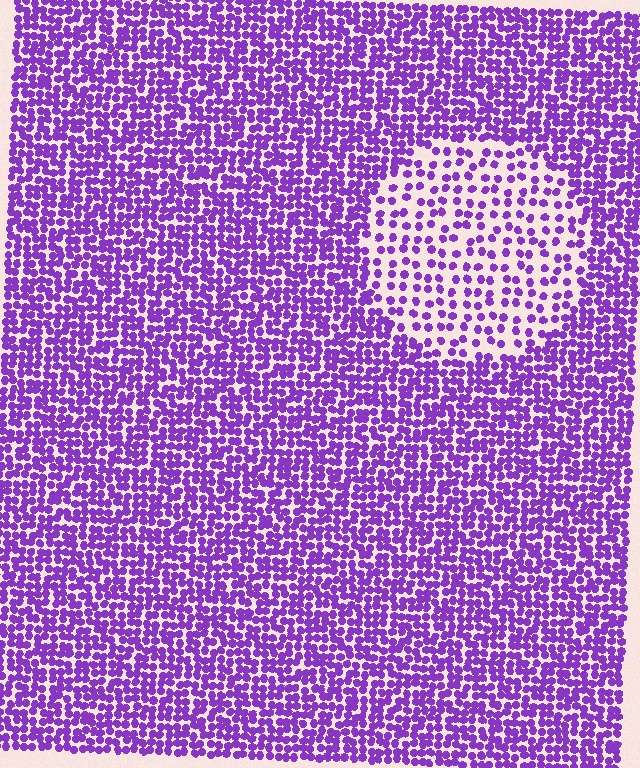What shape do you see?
I see a circle.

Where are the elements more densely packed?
The elements are more densely packed outside the circle boundary.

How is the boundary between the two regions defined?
The boundary is defined by a change in element density (approximately 2.2x ratio). All elements are the same color, size, and shape.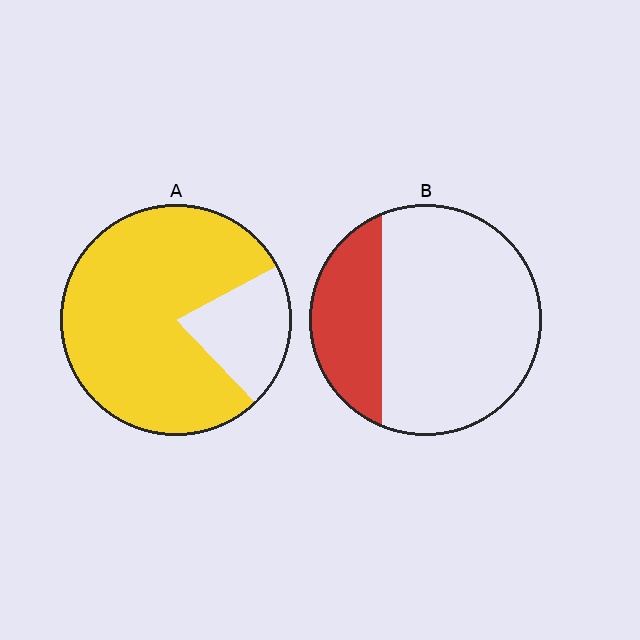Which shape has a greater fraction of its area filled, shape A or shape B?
Shape A.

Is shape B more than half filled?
No.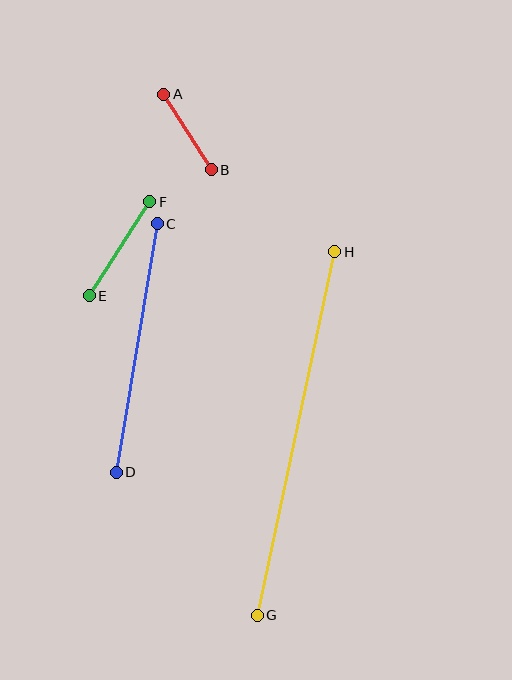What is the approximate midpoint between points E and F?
The midpoint is at approximately (119, 249) pixels.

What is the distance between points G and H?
The distance is approximately 371 pixels.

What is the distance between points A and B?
The distance is approximately 89 pixels.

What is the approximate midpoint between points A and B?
The midpoint is at approximately (187, 132) pixels.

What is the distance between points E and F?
The distance is approximately 112 pixels.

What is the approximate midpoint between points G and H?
The midpoint is at approximately (296, 434) pixels.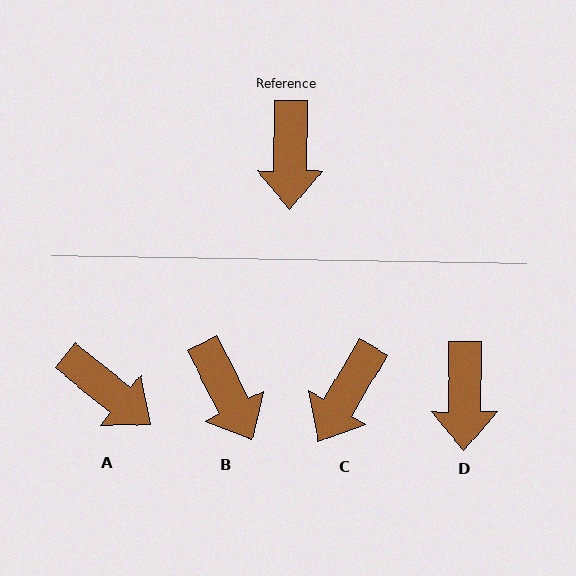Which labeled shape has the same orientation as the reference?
D.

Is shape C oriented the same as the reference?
No, it is off by about 30 degrees.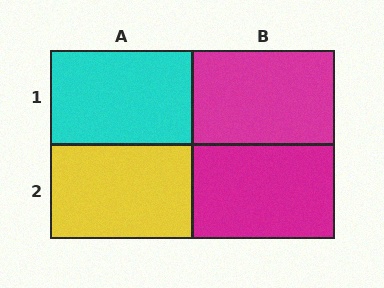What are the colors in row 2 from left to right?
Yellow, magenta.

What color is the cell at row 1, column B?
Magenta.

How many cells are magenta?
2 cells are magenta.